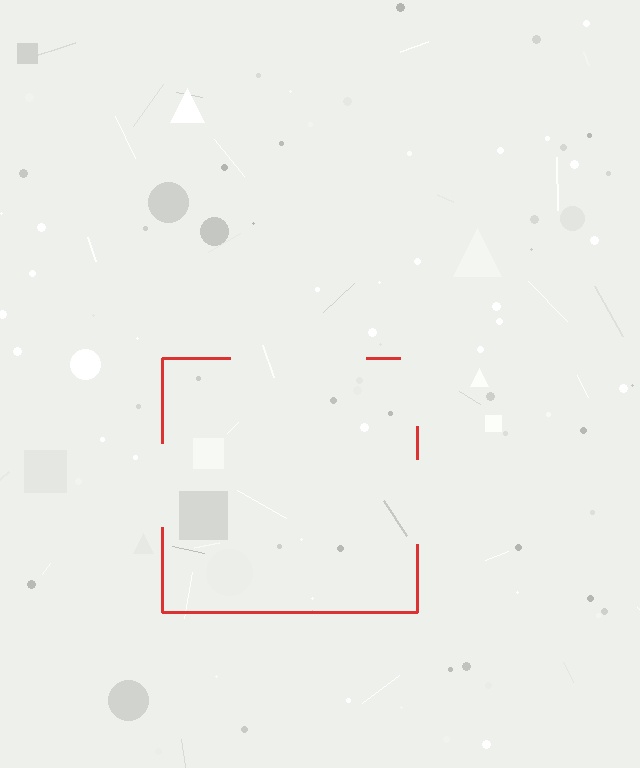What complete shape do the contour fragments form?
The contour fragments form a square.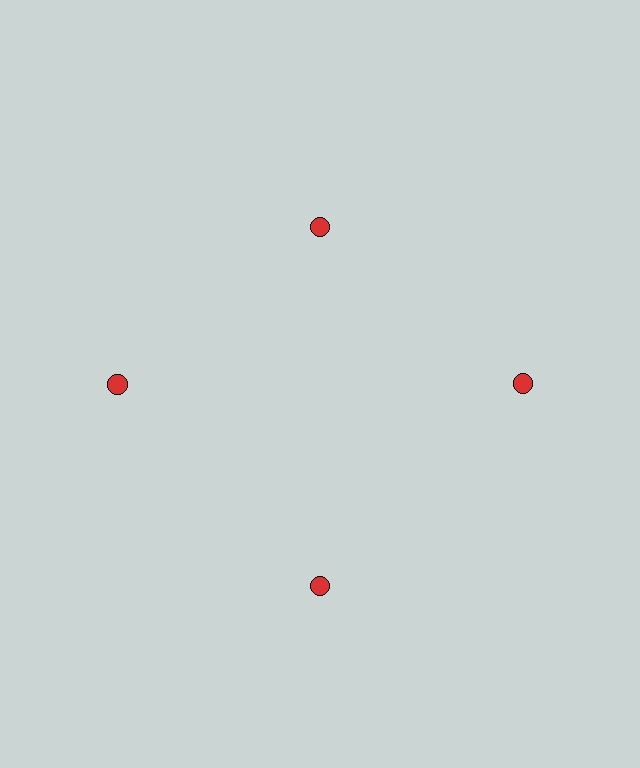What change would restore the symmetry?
The symmetry would be restored by moving it outward, back onto the ring so that all 4 circles sit at equal angles and equal distance from the center.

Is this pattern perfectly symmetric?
No. The 4 red circles are arranged in a ring, but one element near the 12 o'clock position is pulled inward toward the center, breaking the 4-fold rotational symmetry.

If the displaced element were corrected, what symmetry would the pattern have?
It would have 4-fold rotational symmetry — the pattern would map onto itself every 90 degrees.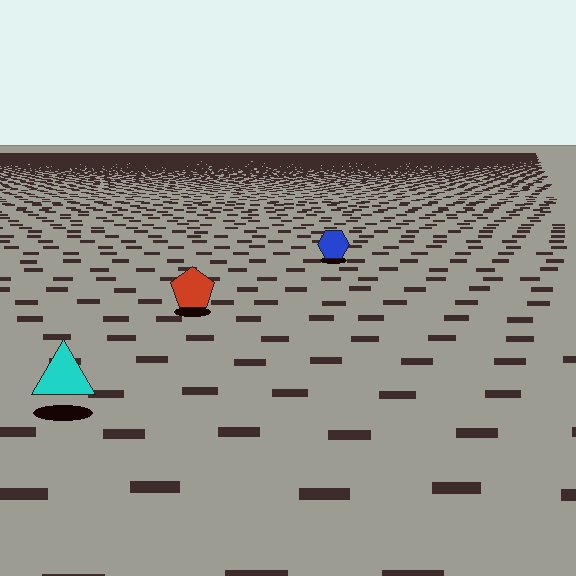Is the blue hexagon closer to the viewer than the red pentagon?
No. The red pentagon is closer — you can tell from the texture gradient: the ground texture is coarser near it.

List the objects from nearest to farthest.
From nearest to farthest: the cyan triangle, the red pentagon, the blue hexagon.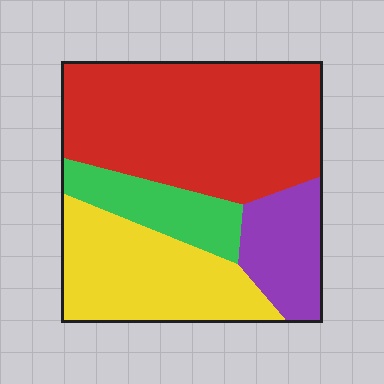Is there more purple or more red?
Red.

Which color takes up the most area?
Red, at roughly 45%.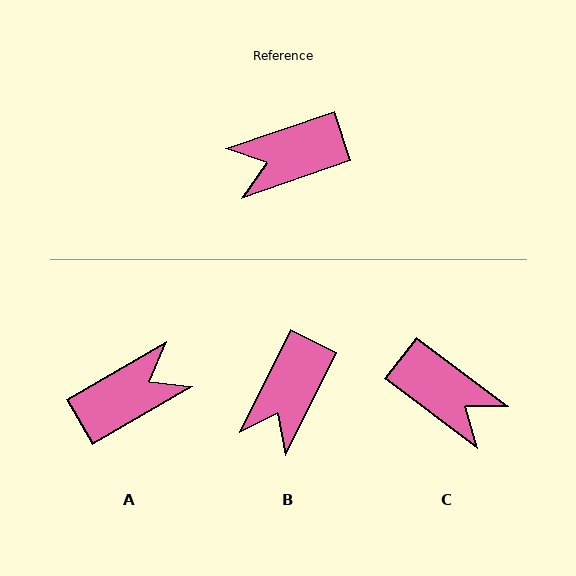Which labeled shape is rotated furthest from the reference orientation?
A, about 169 degrees away.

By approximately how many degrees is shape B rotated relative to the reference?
Approximately 45 degrees counter-clockwise.